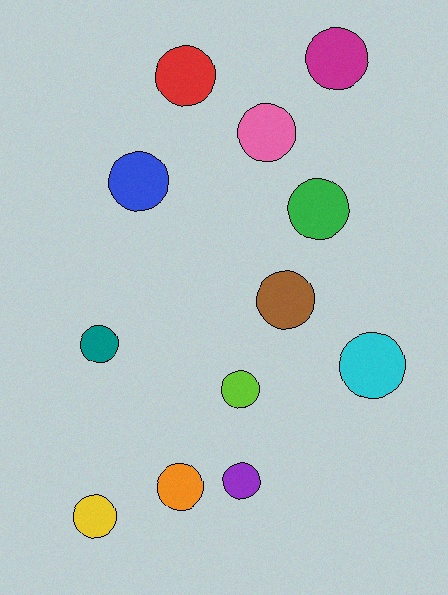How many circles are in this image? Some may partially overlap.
There are 12 circles.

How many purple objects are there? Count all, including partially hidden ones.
There is 1 purple object.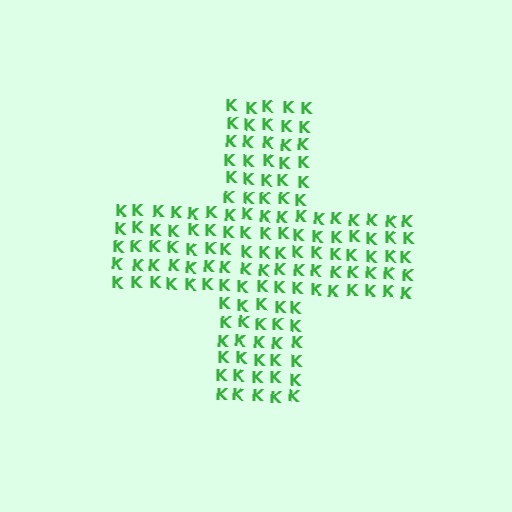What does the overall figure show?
The overall figure shows a cross.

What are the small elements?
The small elements are letter K's.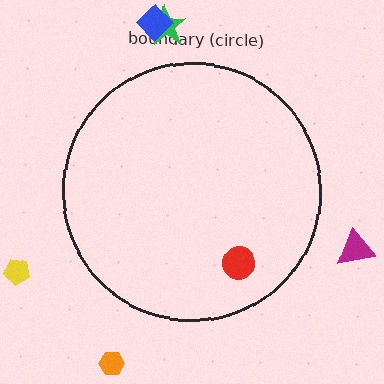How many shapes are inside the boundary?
1 inside, 5 outside.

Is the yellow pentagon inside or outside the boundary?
Outside.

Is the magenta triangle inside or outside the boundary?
Outside.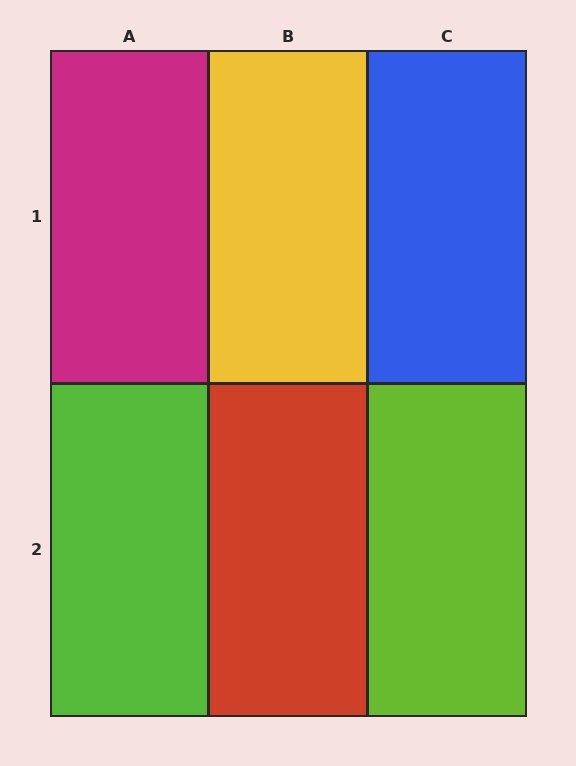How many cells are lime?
2 cells are lime.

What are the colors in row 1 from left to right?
Magenta, yellow, blue.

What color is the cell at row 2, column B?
Red.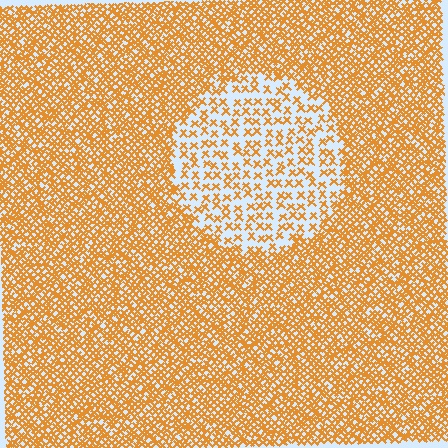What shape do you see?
I see a circle.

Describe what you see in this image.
The image contains small orange elements arranged at two different densities. A circle-shaped region is visible where the elements are less densely packed than the surrounding area.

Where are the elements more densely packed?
The elements are more densely packed outside the circle boundary.